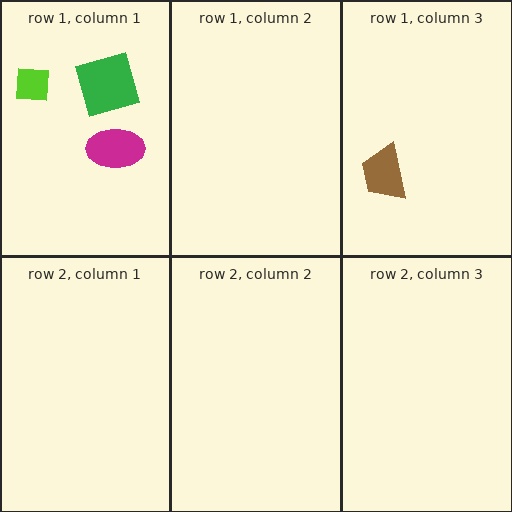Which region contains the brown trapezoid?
The row 1, column 3 region.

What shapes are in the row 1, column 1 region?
The magenta ellipse, the green square, the lime square.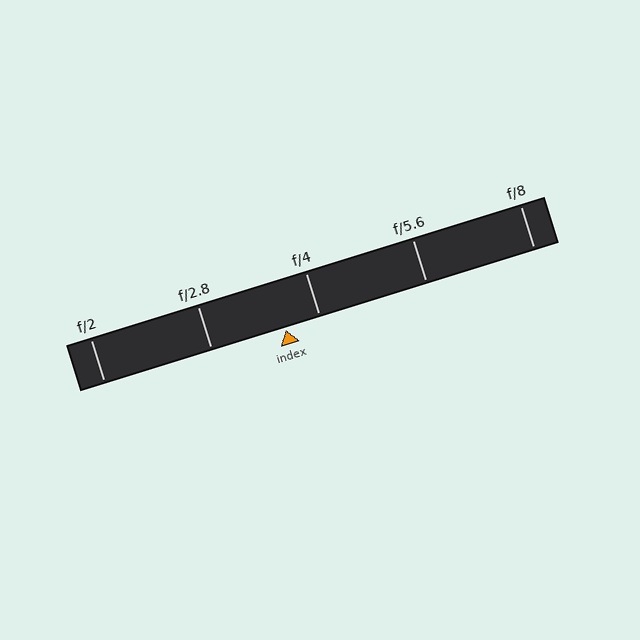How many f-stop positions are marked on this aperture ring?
There are 5 f-stop positions marked.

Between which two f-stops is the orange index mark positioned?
The index mark is between f/2.8 and f/4.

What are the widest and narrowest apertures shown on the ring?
The widest aperture shown is f/2 and the narrowest is f/8.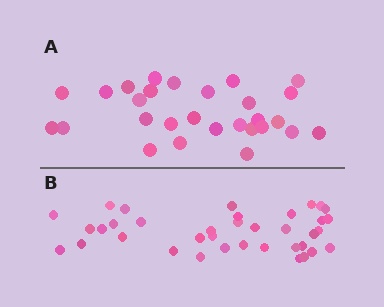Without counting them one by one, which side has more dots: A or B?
Region B (the bottom region) has more dots.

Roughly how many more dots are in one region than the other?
Region B has roughly 8 or so more dots than region A.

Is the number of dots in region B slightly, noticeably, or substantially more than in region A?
Region B has noticeably more, but not dramatically so. The ratio is roughly 1.3 to 1.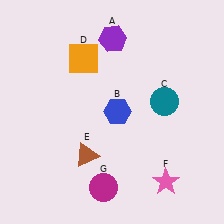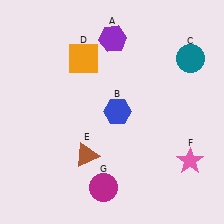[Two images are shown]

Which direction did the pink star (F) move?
The pink star (F) moved right.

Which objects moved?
The objects that moved are: the teal circle (C), the pink star (F).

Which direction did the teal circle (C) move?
The teal circle (C) moved up.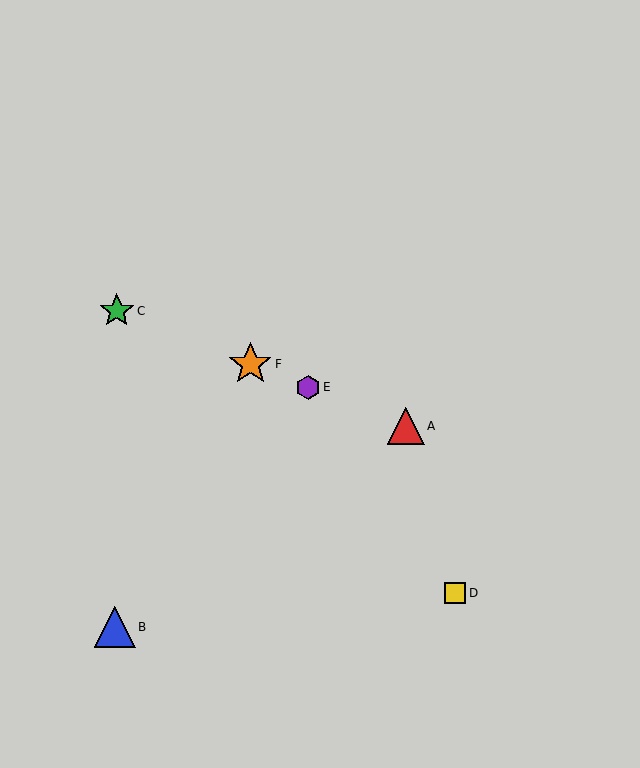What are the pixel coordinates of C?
Object C is at (117, 311).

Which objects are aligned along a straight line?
Objects A, C, E, F are aligned along a straight line.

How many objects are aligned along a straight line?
4 objects (A, C, E, F) are aligned along a straight line.